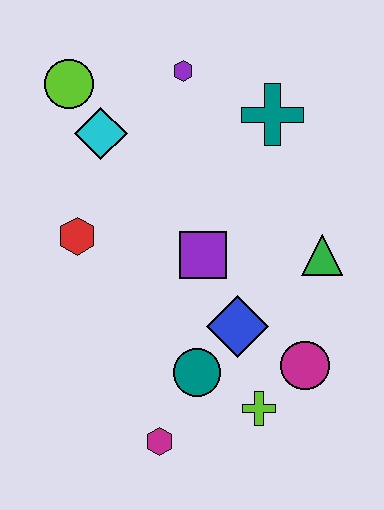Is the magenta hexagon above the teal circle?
No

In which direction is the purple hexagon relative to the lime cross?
The purple hexagon is above the lime cross.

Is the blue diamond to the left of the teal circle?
No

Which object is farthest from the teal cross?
The magenta hexagon is farthest from the teal cross.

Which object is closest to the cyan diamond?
The lime circle is closest to the cyan diamond.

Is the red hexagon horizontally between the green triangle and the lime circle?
Yes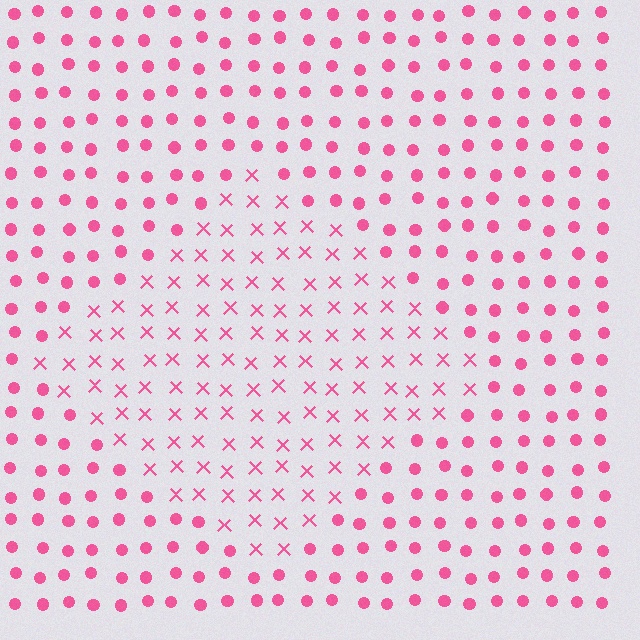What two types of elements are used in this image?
The image uses X marks inside the diamond region and circles outside it.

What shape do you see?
I see a diamond.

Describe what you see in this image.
The image is filled with small pink elements arranged in a uniform grid. A diamond-shaped region contains X marks, while the surrounding area contains circles. The boundary is defined purely by the change in element shape.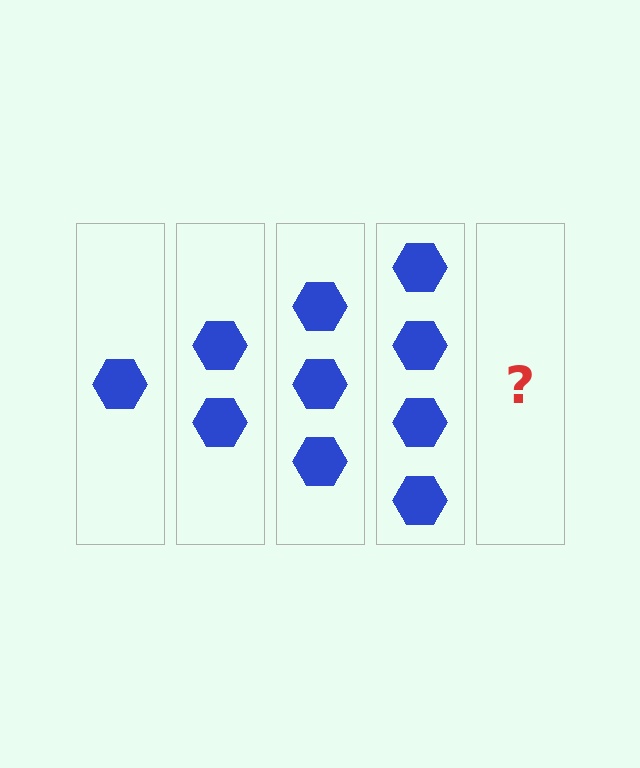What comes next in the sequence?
The next element should be 5 hexagons.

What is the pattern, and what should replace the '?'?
The pattern is that each step adds one more hexagon. The '?' should be 5 hexagons.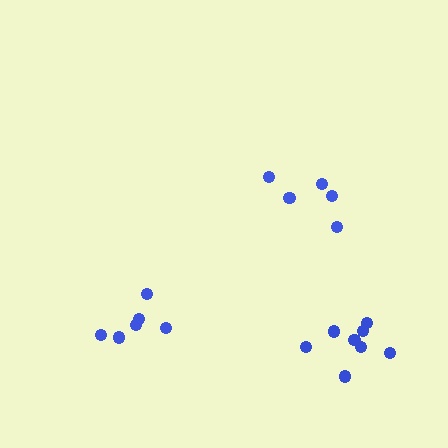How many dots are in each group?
Group 1: 6 dots, Group 2: 5 dots, Group 3: 8 dots (19 total).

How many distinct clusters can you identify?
There are 3 distinct clusters.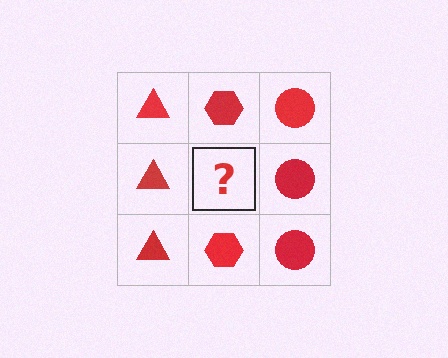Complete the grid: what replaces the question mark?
The question mark should be replaced with a red hexagon.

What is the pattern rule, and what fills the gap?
The rule is that each column has a consistent shape. The gap should be filled with a red hexagon.